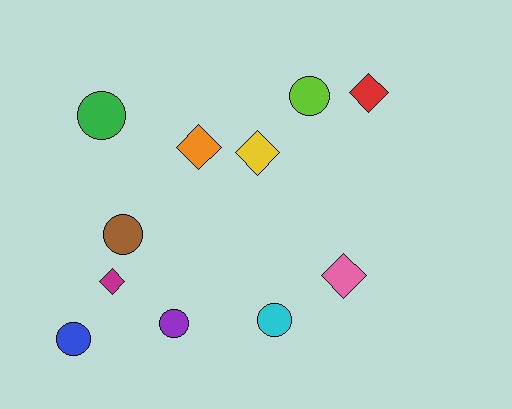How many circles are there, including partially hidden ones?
There are 6 circles.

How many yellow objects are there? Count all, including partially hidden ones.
There is 1 yellow object.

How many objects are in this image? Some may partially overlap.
There are 11 objects.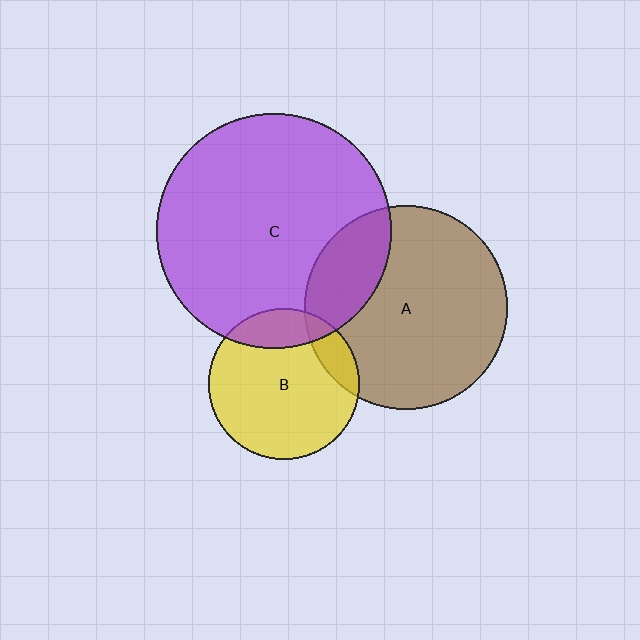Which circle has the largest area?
Circle C (purple).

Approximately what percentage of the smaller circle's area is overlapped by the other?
Approximately 20%.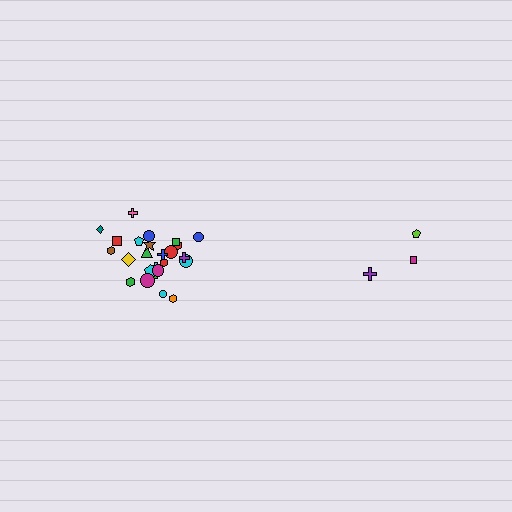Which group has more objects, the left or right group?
The left group.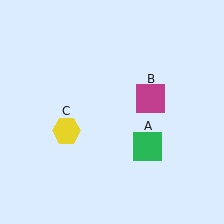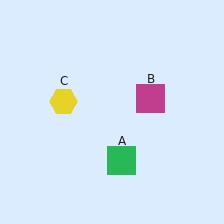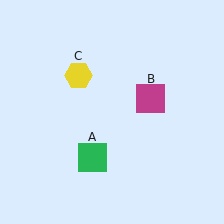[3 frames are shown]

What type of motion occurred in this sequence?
The green square (object A), yellow hexagon (object C) rotated clockwise around the center of the scene.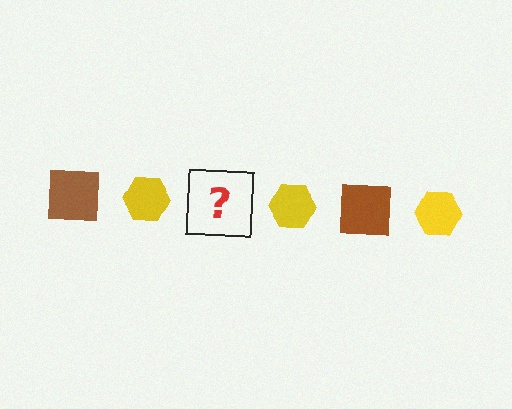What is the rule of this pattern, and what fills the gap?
The rule is that the pattern alternates between brown square and yellow hexagon. The gap should be filled with a brown square.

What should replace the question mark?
The question mark should be replaced with a brown square.